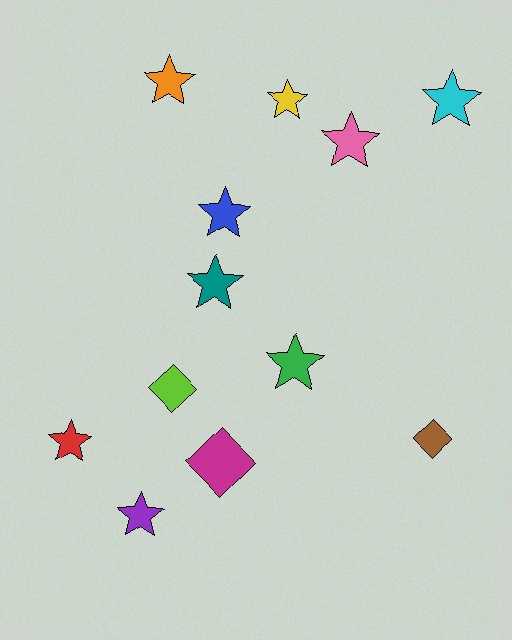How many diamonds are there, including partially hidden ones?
There are 3 diamonds.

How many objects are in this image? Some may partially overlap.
There are 12 objects.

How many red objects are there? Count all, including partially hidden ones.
There is 1 red object.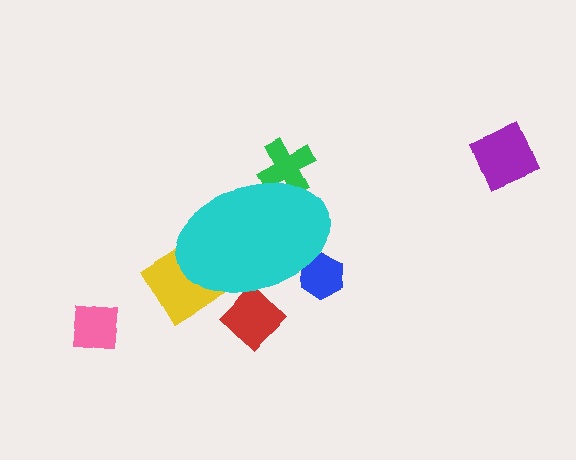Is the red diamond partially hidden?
Yes, the red diamond is partially hidden behind the cyan ellipse.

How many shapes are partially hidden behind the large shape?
4 shapes are partially hidden.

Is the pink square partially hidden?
No, the pink square is fully visible.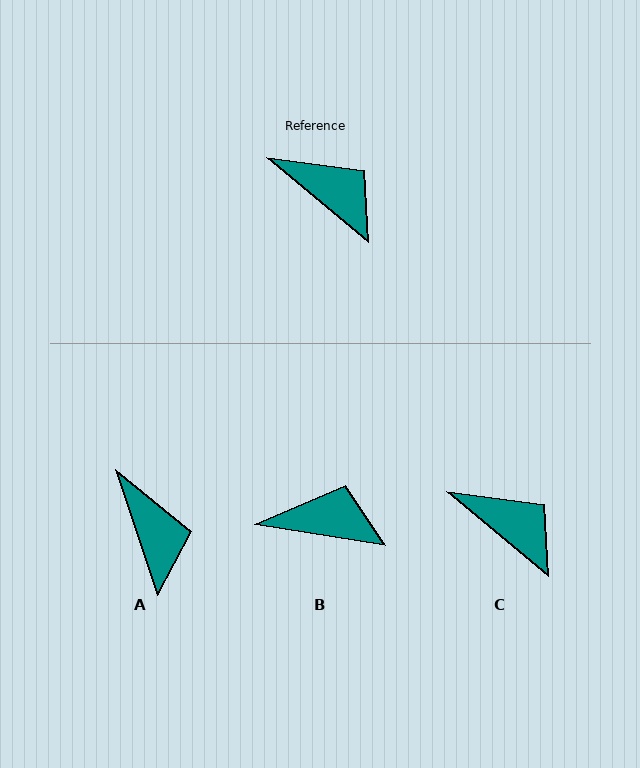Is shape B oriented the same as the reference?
No, it is off by about 31 degrees.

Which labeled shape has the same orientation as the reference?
C.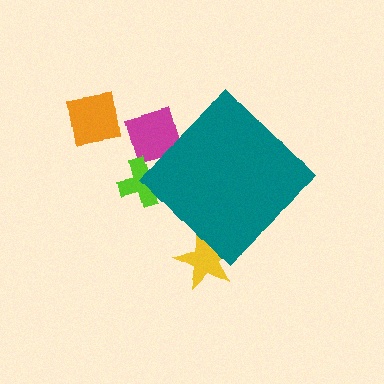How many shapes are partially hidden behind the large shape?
3 shapes are partially hidden.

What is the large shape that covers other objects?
A teal diamond.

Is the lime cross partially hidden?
Yes, the lime cross is partially hidden behind the teal diamond.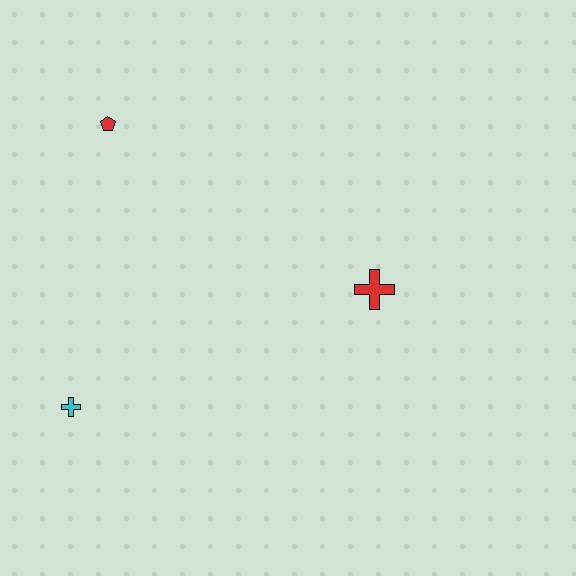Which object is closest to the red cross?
The red pentagon is closest to the red cross.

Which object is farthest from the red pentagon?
The red cross is farthest from the red pentagon.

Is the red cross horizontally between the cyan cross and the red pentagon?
No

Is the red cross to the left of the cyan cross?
No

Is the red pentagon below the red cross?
No